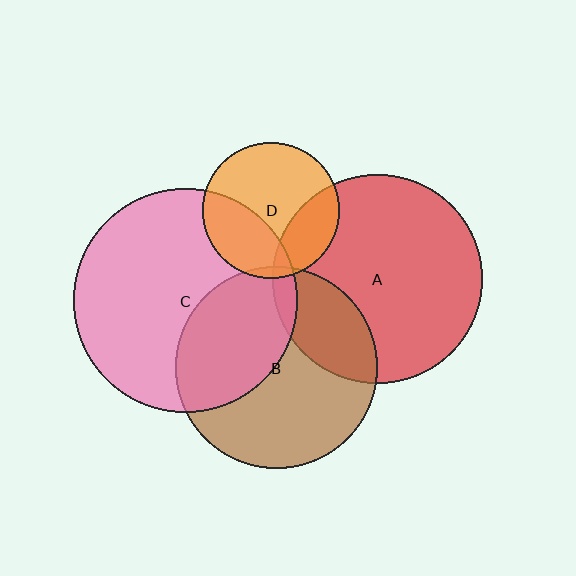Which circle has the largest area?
Circle C (pink).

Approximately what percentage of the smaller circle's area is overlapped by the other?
Approximately 25%.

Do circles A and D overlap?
Yes.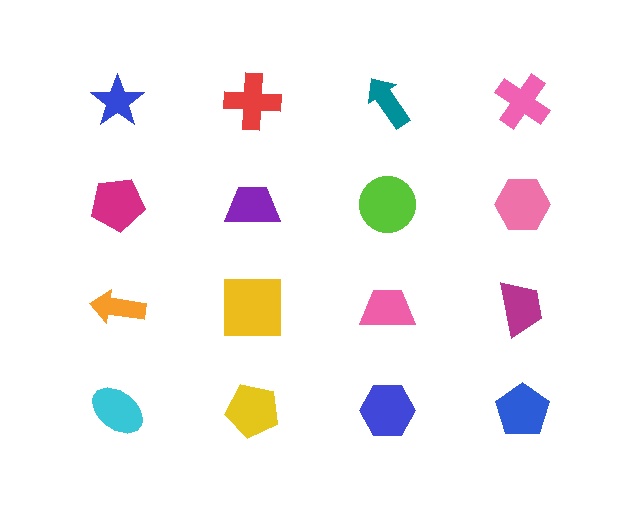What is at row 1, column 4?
A pink cross.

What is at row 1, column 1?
A blue star.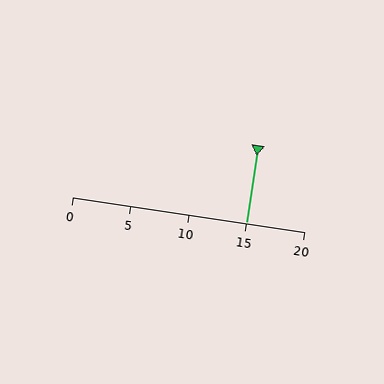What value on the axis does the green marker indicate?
The marker indicates approximately 15.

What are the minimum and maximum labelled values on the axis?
The axis runs from 0 to 20.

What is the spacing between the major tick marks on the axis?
The major ticks are spaced 5 apart.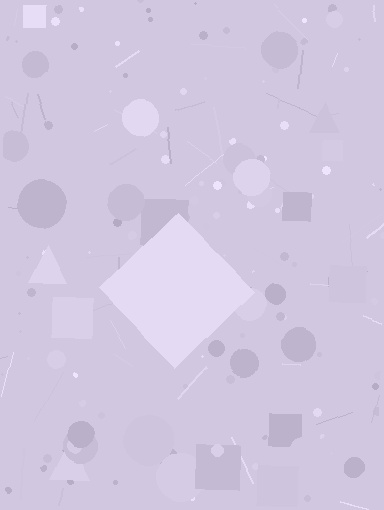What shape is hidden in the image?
A diamond is hidden in the image.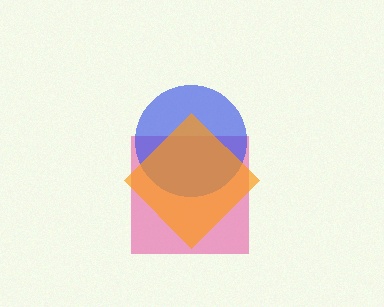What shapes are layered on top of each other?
The layered shapes are: a pink square, a blue circle, an orange diamond.